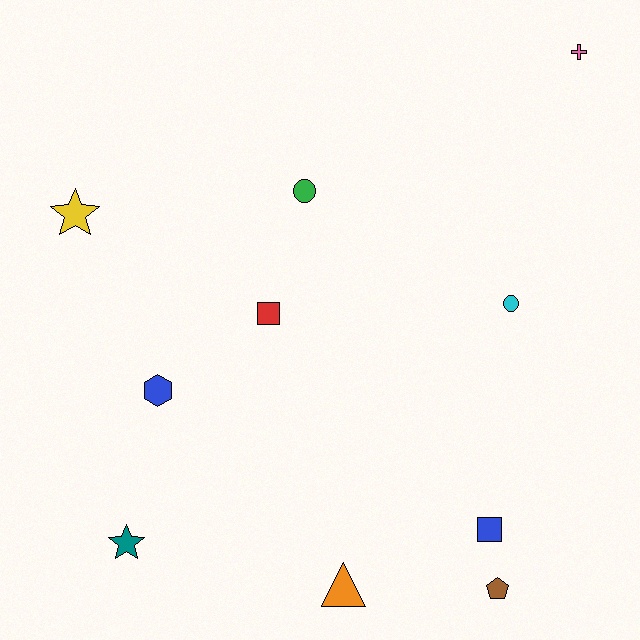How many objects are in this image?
There are 10 objects.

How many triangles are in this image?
There is 1 triangle.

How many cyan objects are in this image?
There is 1 cyan object.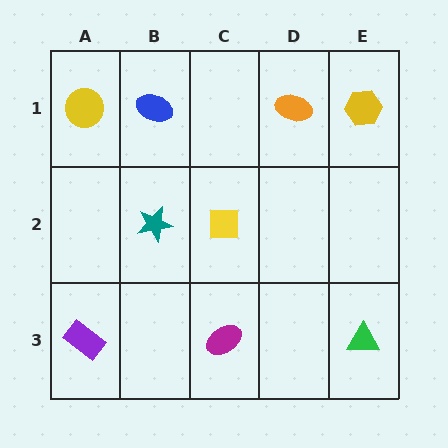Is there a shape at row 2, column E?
No, that cell is empty.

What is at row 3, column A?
A purple rectangle.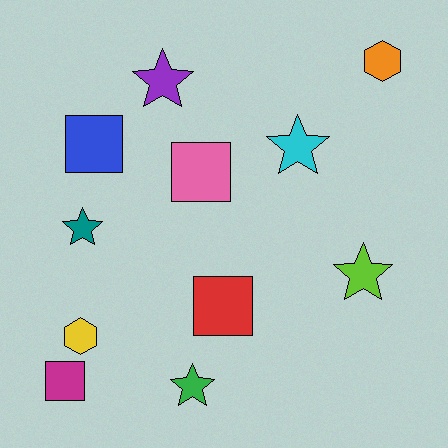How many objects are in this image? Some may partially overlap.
There are 11 objects.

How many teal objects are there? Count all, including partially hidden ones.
There is 1 teal object.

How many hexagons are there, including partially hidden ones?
There are 2 hexagons.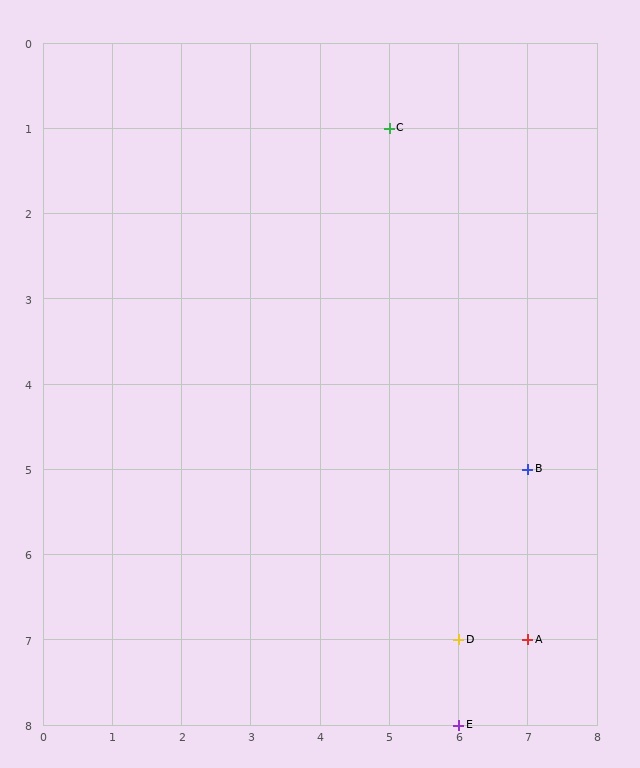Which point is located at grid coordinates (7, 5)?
Point B is at (7, 5).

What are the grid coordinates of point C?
Point C is at grid coordinates (5, 1).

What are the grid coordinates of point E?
Point E is at grid coordinates (6, 8).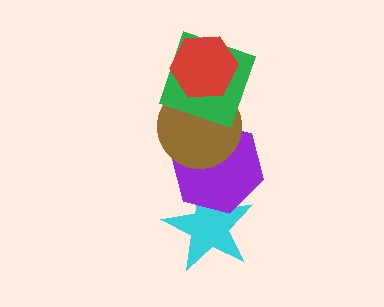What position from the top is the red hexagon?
The red hexagon is 1st from the top.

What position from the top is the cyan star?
The cyan star is 5th from the top.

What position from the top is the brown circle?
The brown circle is 3rd from the top.